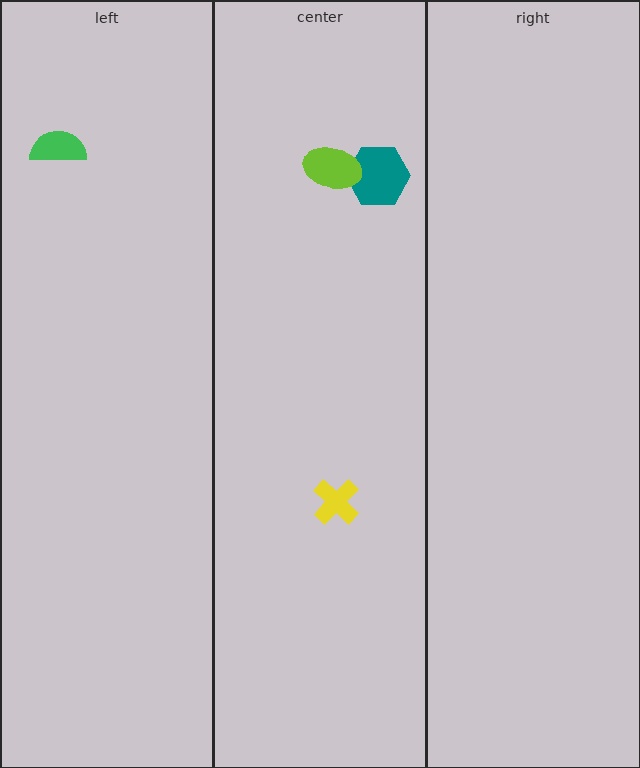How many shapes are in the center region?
3.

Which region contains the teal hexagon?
The center region.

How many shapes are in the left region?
1.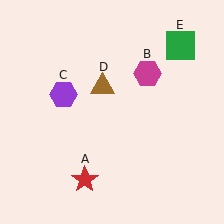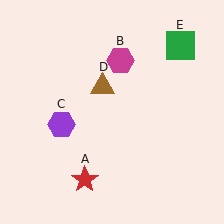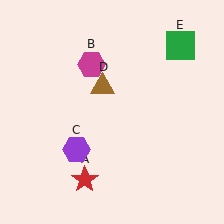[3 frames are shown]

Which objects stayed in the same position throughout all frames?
Red star (object A) and brown triangle (object D) and green square (object E) remained stationary.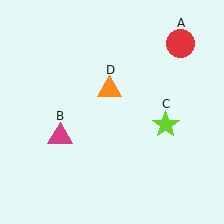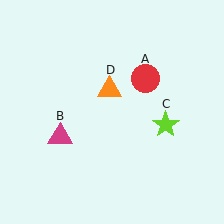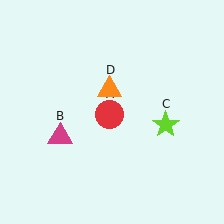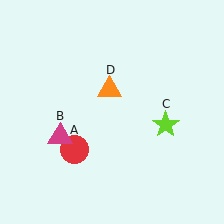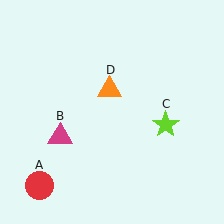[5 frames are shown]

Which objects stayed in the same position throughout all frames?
Magenta triangle (object B) and lime star (object C) and orange triangle (object D) remained stationary.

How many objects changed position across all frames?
1 object changed position: red circle (object A).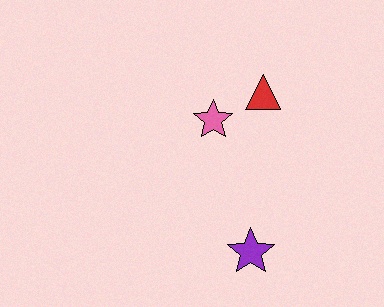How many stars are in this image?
There are 2 stars.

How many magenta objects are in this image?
There are no magenta objects.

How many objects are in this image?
There are 3 objects.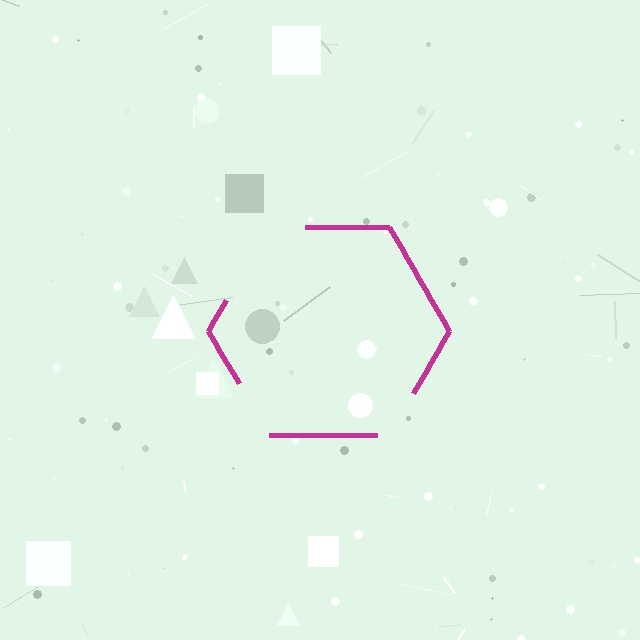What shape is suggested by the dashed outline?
The dashed outline suggests a hexagon.